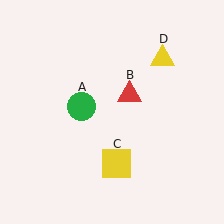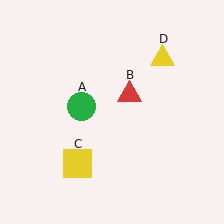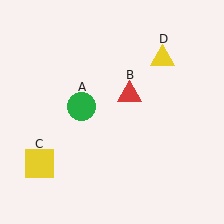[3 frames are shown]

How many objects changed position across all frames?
1 object changed position: yellow square (object C).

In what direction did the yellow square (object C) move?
The yellow square (object C) moved left.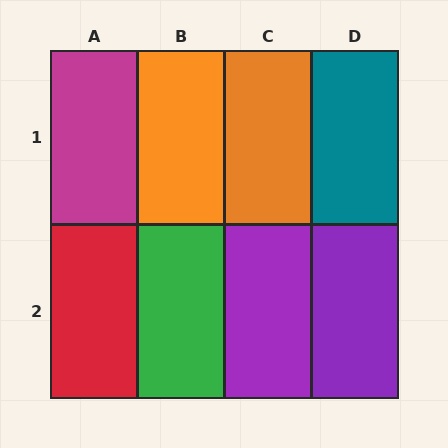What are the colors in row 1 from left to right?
Magenta, orange, orange, teal.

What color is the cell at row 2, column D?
Purple.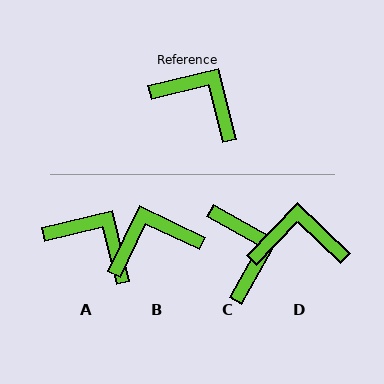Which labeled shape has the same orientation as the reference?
A.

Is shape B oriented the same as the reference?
No, it is off by about 51 degrees.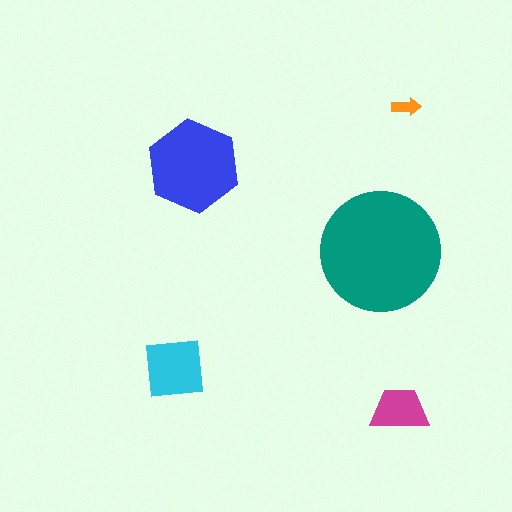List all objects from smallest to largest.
The orange arrow, the magenta trapezoid, the cyan square, the blue hexagon, the teal circle.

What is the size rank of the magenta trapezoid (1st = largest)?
4th.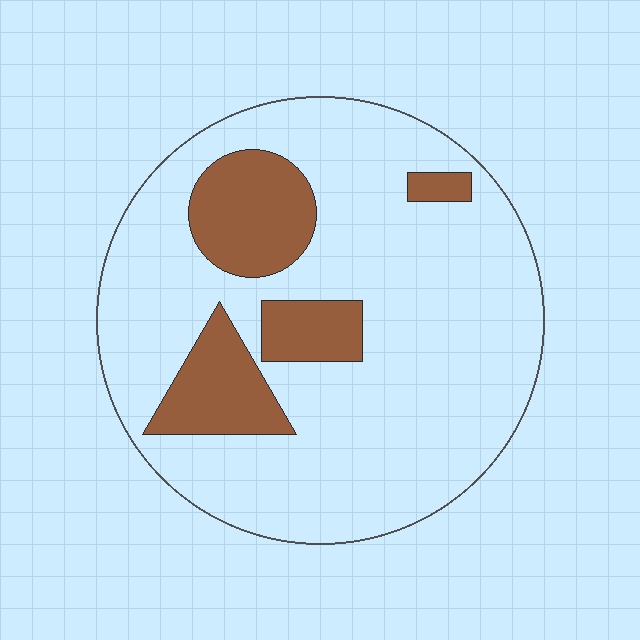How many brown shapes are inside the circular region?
4.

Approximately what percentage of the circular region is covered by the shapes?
Approximately 20%.